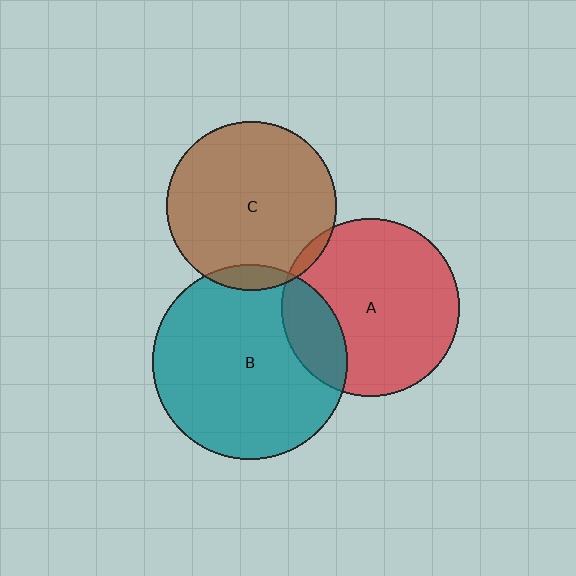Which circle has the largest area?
Circle B (teal).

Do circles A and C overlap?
Yes.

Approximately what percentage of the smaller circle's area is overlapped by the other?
Approximately 5%.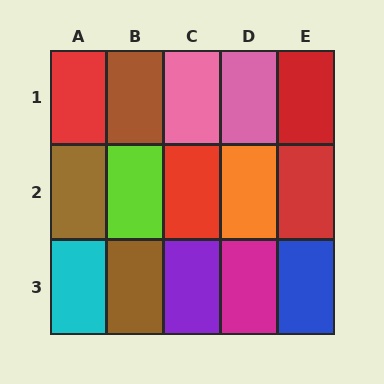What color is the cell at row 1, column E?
Red.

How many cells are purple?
1 cell is purple.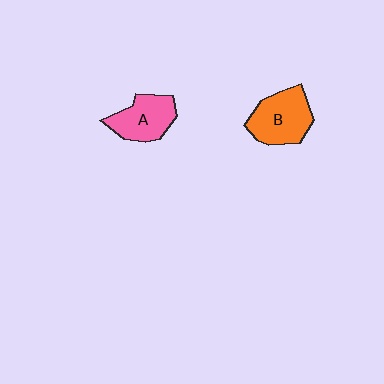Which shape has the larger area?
Shape B (orange).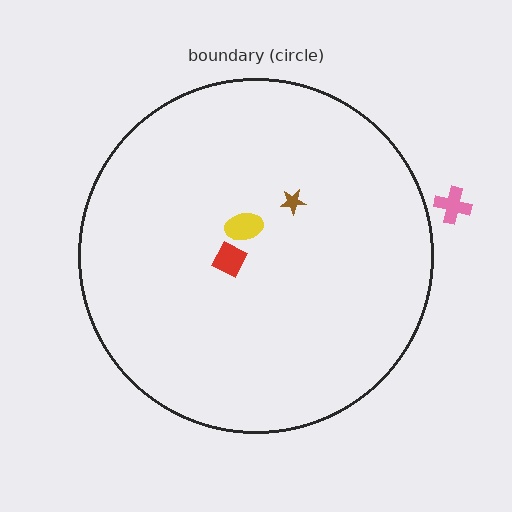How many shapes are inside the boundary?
3 inside, 1 outside.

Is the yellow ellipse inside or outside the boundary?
Inside.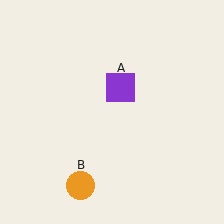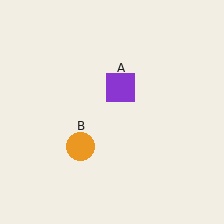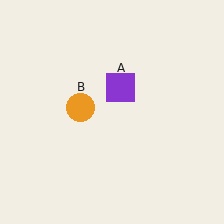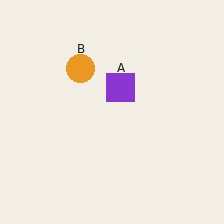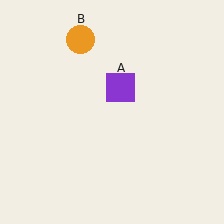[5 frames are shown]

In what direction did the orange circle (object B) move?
The orange circle (object B) moved up.